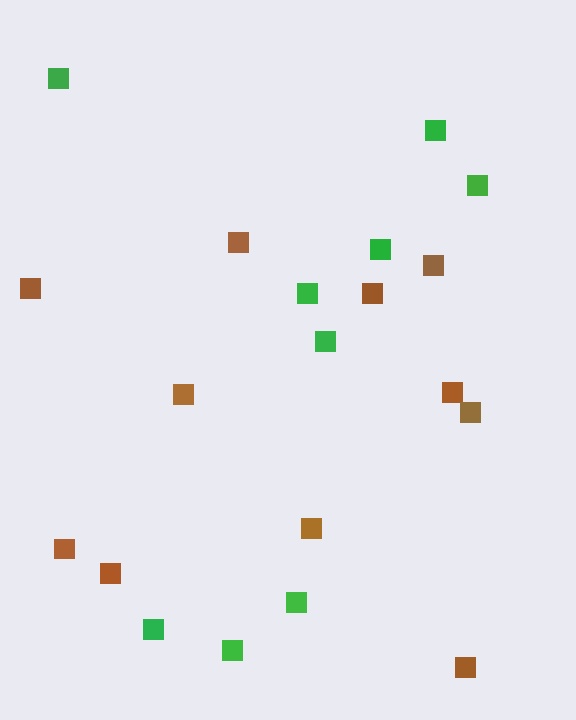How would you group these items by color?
There are 2 groups: one group of green squares (9) and one group of brown squares (11).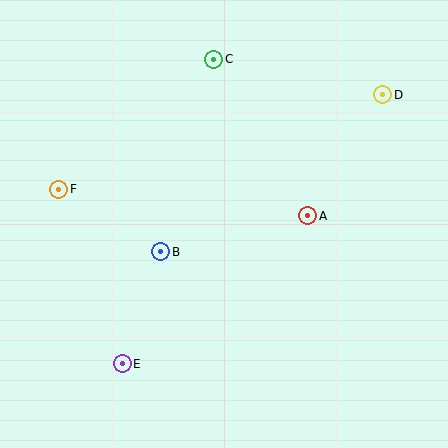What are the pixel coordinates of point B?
Point B is at (161, 252).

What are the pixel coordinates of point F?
Point F is at (59, 189).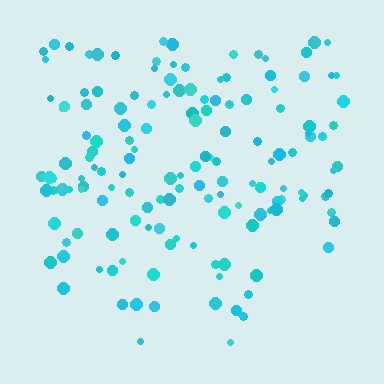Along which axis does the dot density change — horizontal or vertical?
Vertical.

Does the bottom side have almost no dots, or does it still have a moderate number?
Still a moderate number, just noticeably fewer than the top.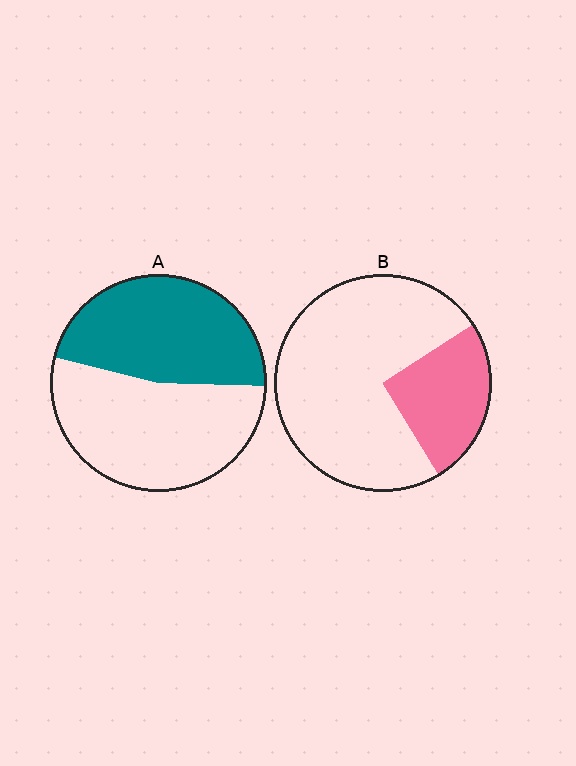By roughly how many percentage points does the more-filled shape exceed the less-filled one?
By roughly 20 percentage points (A over B).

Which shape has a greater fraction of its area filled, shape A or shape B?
Shape A.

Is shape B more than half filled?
No.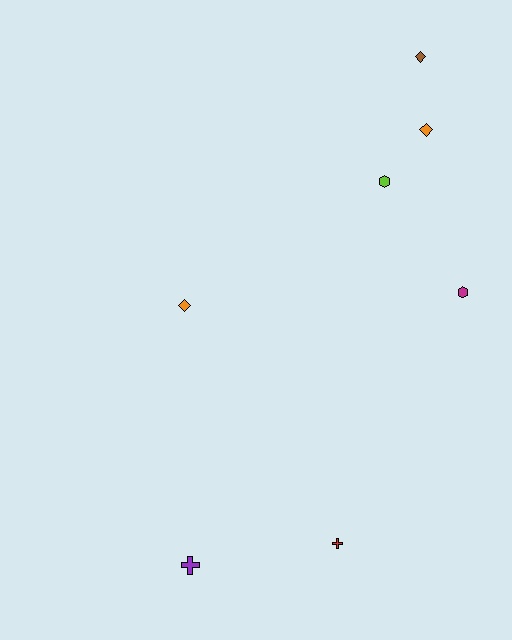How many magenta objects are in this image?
There is 1 magenta object.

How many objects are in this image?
There are 7 objects.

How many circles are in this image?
There are no circles.